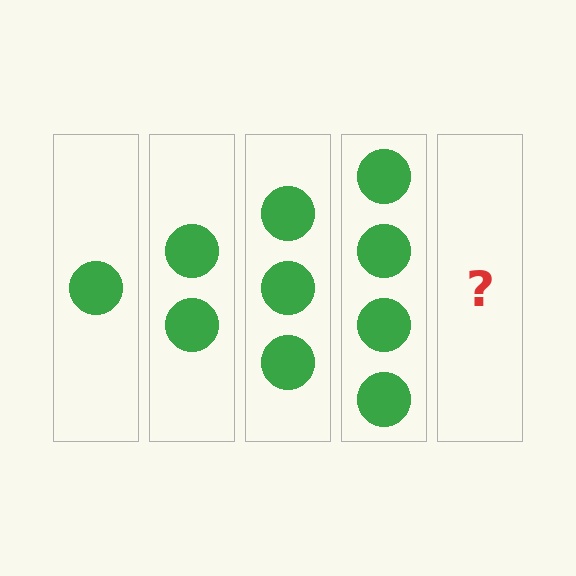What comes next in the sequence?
The next element should be 5 circles.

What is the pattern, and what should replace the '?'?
The pattern is that each step adds one more circle. The '?' should be 5 circles.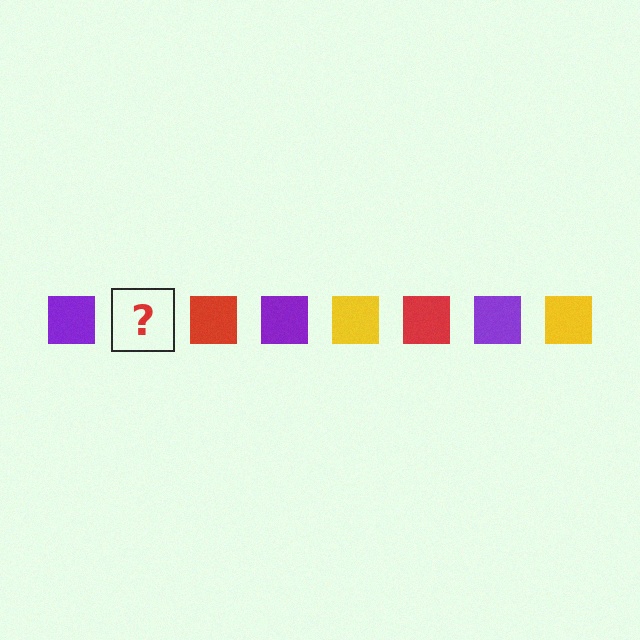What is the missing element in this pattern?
The missing element is a yellow square.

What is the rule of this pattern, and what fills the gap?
The rule is that the pattern cycles through purple, yellow, red squares. The gap should be filled with a yellow square.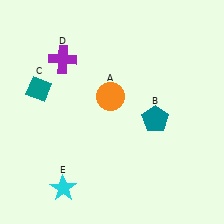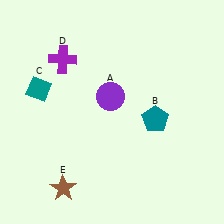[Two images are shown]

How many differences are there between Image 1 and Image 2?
There are 2 differences between the two images.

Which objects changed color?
A changed from orange to purple. E changed from cyan to brown.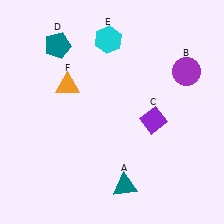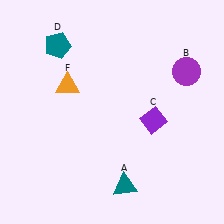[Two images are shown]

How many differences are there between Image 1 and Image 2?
There is 1 difference between the two images.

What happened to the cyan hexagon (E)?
The cyan hexagon (E) was removed in Image 2. It was in the top-left area of Image 1.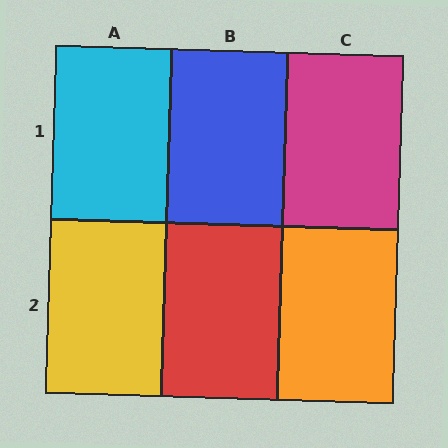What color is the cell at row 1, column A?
Cyan.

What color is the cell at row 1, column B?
Blue.